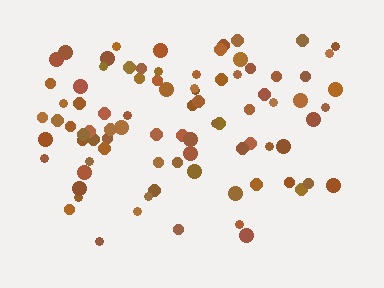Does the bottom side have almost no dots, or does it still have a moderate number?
Still a moderate number, just noticeably fewer than the top.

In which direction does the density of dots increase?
From bottom to top, with the top side densest.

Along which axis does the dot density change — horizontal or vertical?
Vertical.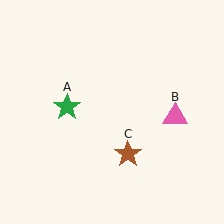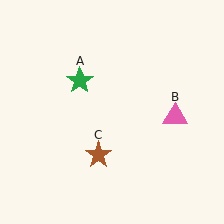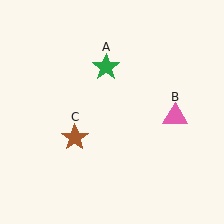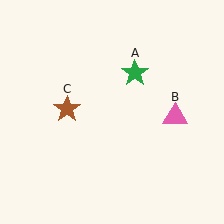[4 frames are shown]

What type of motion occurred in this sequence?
The green star (object A), brown star (object C) rotated clockwise around the center of the scene.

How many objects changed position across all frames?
2 objects changed position: green star (object A), brown star (object C).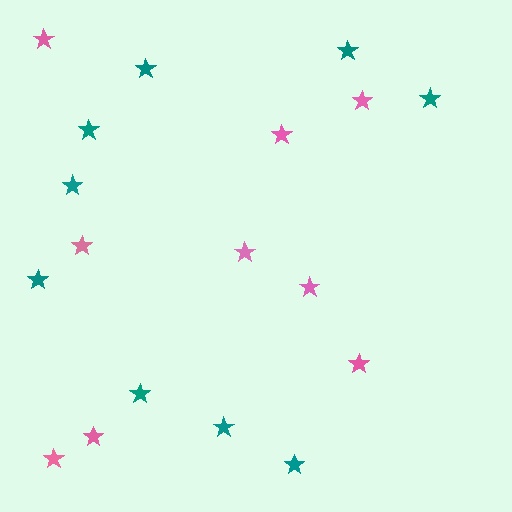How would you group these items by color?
There are 2 groups: one group of teal stars (9) and one group of pink stars (9).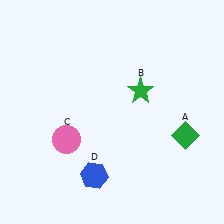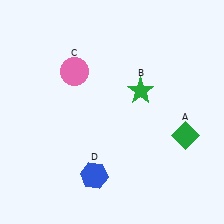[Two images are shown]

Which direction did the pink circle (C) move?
The pink circle (C) moved up.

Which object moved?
The pink circle (C) moved up.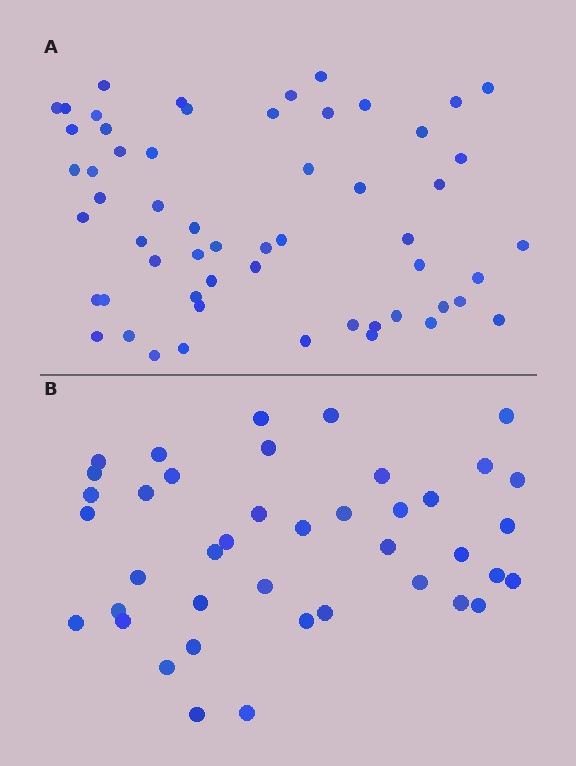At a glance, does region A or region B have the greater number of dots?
Region A (the top region) has more dots.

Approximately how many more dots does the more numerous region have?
Region A has approximately 15 more dots than region B.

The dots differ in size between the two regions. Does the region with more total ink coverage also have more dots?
No. Region B has more total ink coverage because its dots are larger, but region A actually contains more individual dots. Total area can be misleading — the number of items is what matters here.